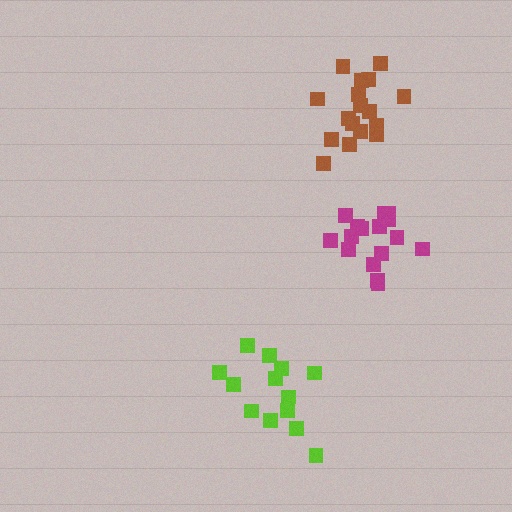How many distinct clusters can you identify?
There are 3 distinct clusters.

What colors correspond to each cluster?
The clusters are colored: lime, brown, magenta.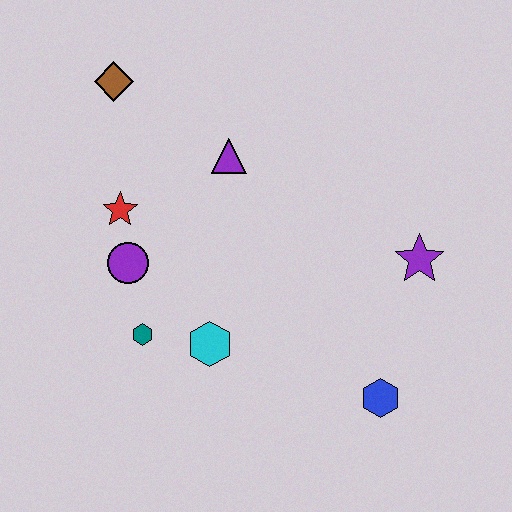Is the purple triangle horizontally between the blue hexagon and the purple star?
No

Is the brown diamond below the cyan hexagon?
No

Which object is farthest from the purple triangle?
The blue hexagon is farthest from the purple triangle.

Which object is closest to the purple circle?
The red star is closest to the purple circle.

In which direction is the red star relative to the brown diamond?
The red star is below the brown diamond.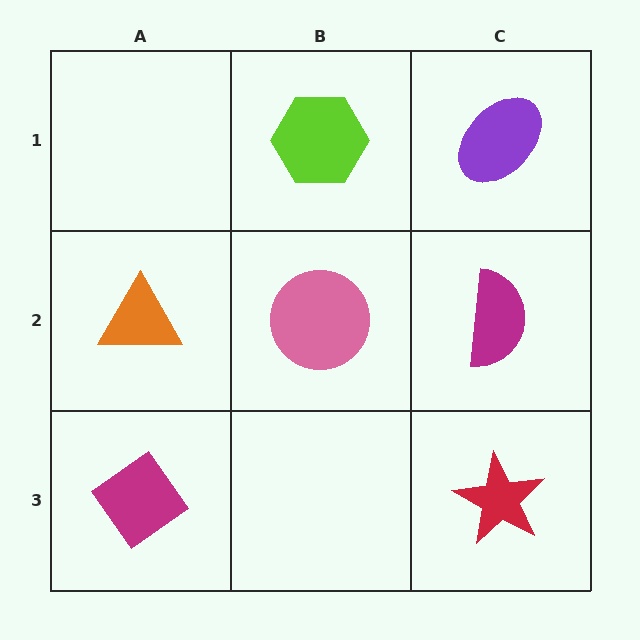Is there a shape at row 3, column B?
No, that cell is empty.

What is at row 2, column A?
An orange triangle.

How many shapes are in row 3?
2 shapes.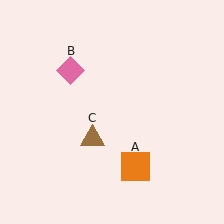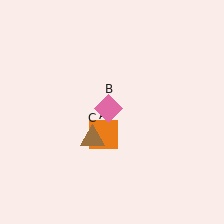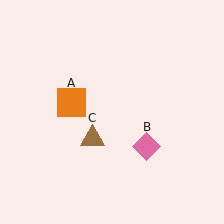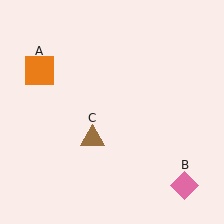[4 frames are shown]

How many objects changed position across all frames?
2 objects changed position: orange square (object A), pink diamond (object B).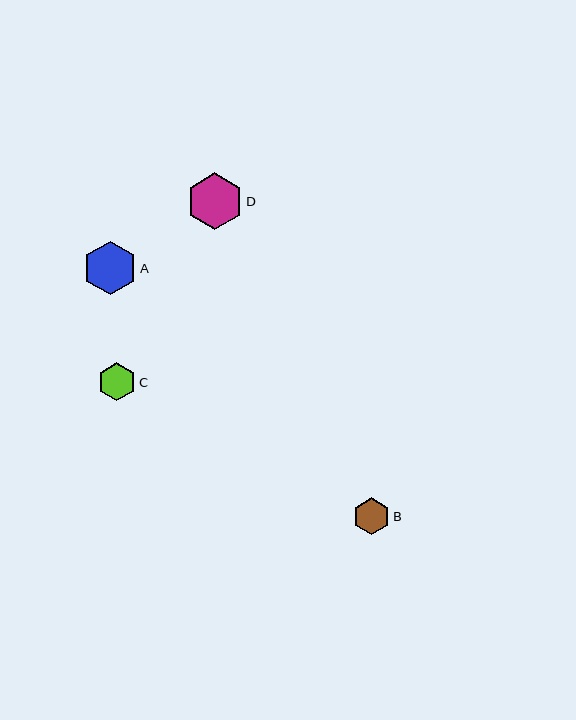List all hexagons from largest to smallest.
From largest to smallest: D, A, C, B.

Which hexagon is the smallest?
Hexagon B is the smallest with a size of approximately 37 pixels.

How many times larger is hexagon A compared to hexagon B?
Hexagon A is approximately 1.4 times the size of hexagon B.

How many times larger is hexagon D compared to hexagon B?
Hexagon D is approximately 1.5 times the size of hexagon B.